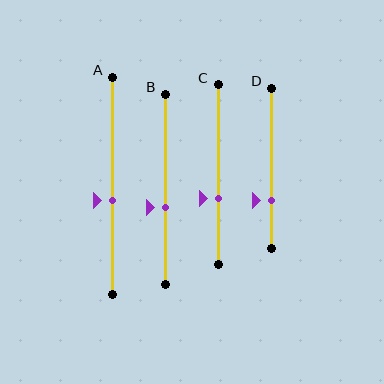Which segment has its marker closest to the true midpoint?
Segment A has its marker closest to the true midpoint.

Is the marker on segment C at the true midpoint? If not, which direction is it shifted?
No, the marker on segment C is shifted downward by about 13% of the segment length.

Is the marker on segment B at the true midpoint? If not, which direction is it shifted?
No, the marker on segment B is shifted downward by about 10% of the segment length.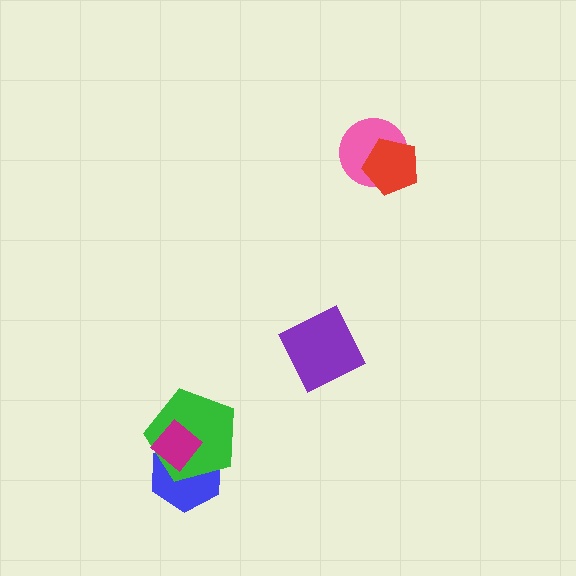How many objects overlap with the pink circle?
1 object overlaps with the pink circle.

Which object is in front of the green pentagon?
The magenta diamond is in front of the green pentagon.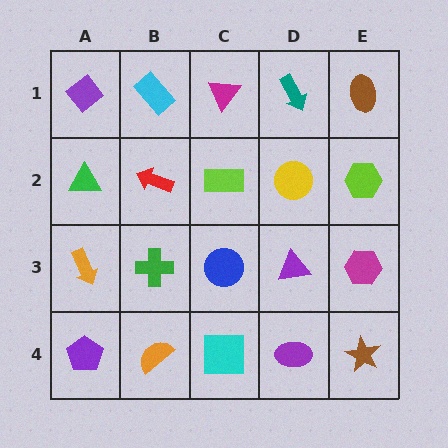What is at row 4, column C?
A cyan square.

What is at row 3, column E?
A magenta hexagon.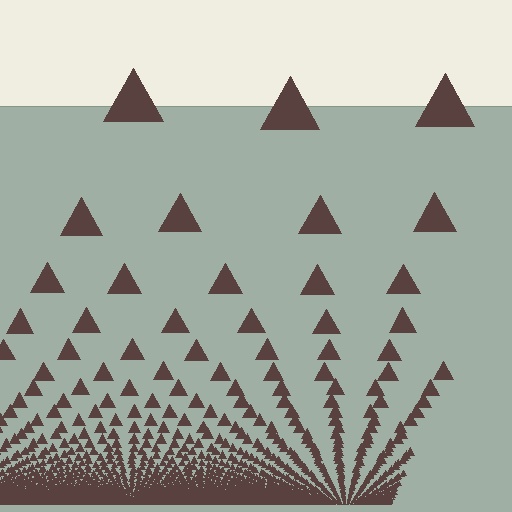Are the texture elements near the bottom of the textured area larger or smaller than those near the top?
Smaller. The gradient is inverted — elements near the bottom are smaller and denser.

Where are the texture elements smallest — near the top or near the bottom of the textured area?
Near the bottom.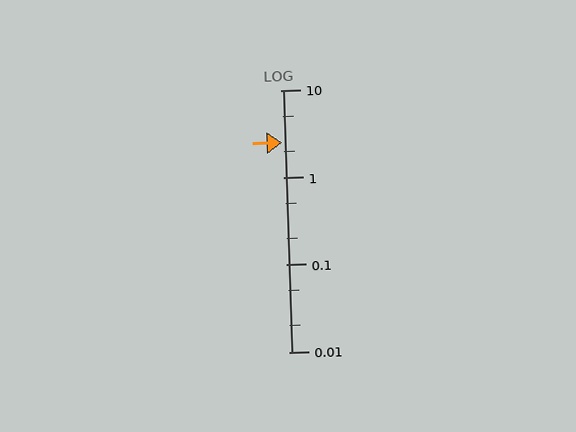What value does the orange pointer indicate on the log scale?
The pointer indicates approximately 2.5.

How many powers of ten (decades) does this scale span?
The scale spans 3 decades, from 0.01 to 10.